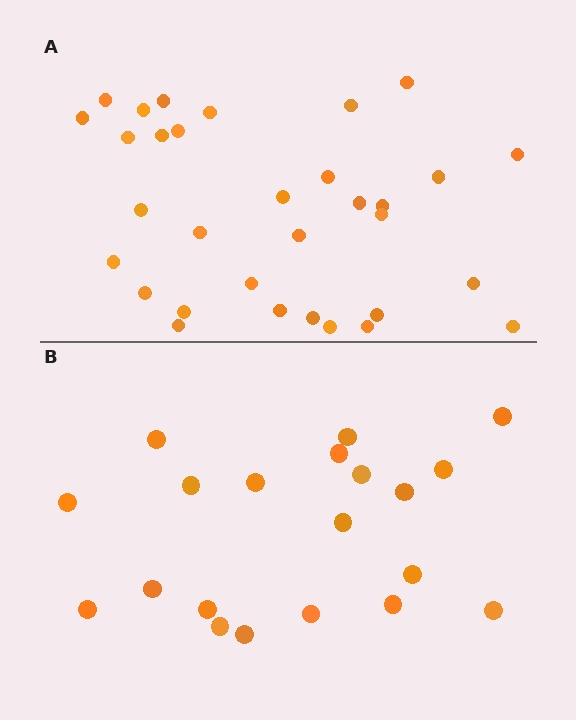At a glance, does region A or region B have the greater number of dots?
Region A (the top region) has more dots.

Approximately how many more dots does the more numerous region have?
Region A has roughly 12 or so more dots than region B.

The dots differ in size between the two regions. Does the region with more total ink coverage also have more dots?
No. Region B has more total ink coverage because its dots are larger, but region A actually contains more individual dots. Total area can be misleading — the number of items is what matters here.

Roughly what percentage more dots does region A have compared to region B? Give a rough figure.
About 60% more.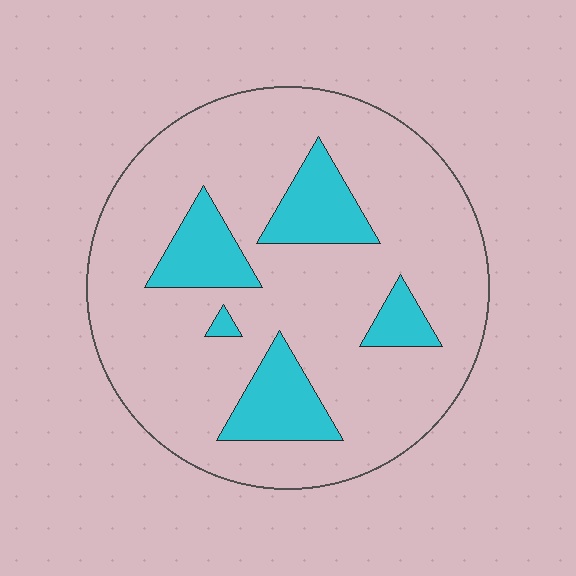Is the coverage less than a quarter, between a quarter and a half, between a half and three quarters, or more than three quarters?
Less than a quarter.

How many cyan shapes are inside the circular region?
5.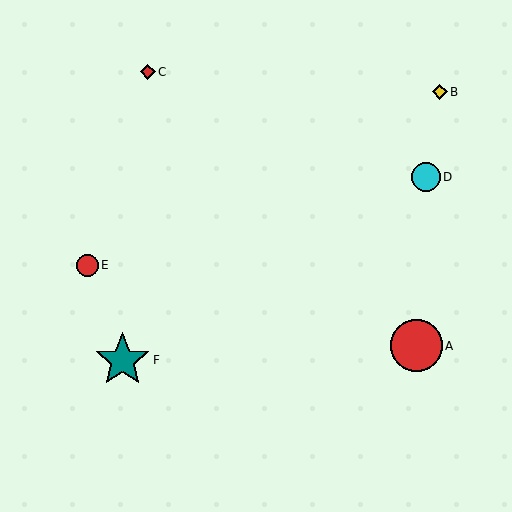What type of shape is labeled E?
Shape E is a red circle.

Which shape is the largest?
The teal star (labeled F) is the largest.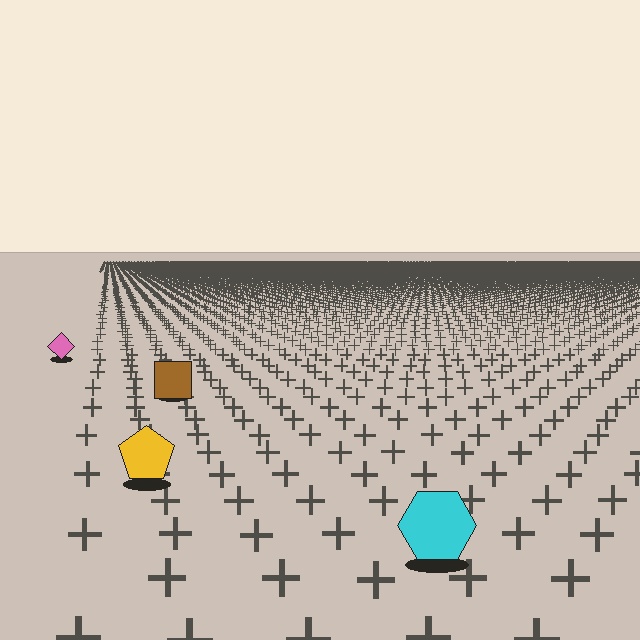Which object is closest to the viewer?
The cyan hexagon is closest. The texture marks near it are larger and more spread out.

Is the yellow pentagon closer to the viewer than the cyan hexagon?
No. The cyan hexagon is closer — you can tell from the texture gradient: the ground texture is coarser near it.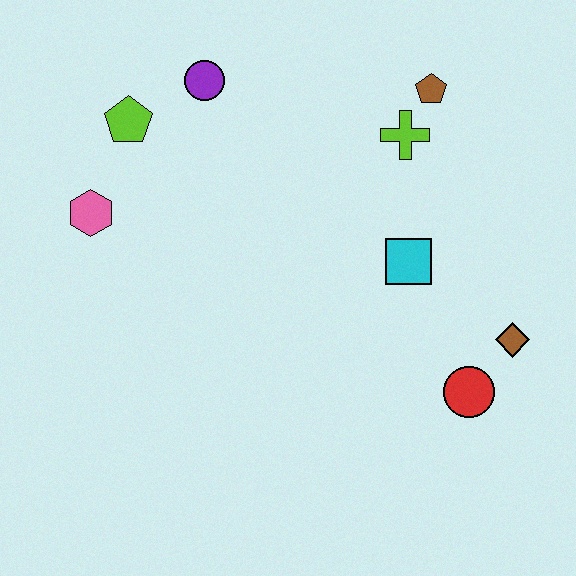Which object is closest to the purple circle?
The lime pentagon is closest to the purple circle.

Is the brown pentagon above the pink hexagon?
Yes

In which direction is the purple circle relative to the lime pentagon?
The purple circle is to the right of the lime pentagon.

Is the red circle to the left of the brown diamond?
Yes